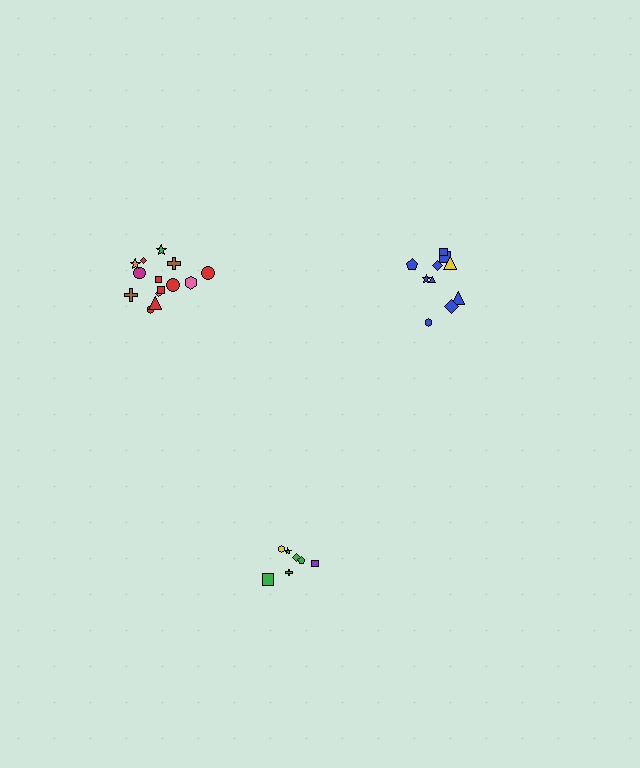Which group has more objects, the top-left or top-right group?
The top-left group.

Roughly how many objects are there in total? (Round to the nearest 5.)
Roughly 30 objects in total.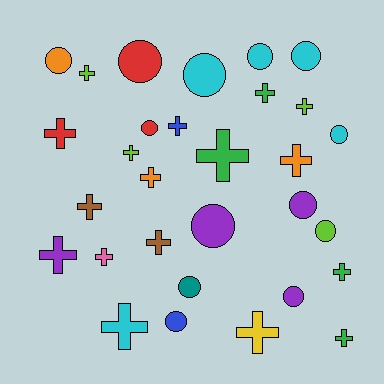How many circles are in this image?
There are 13 circles.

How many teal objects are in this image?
There is 1 teal object.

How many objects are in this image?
There are 30 objects.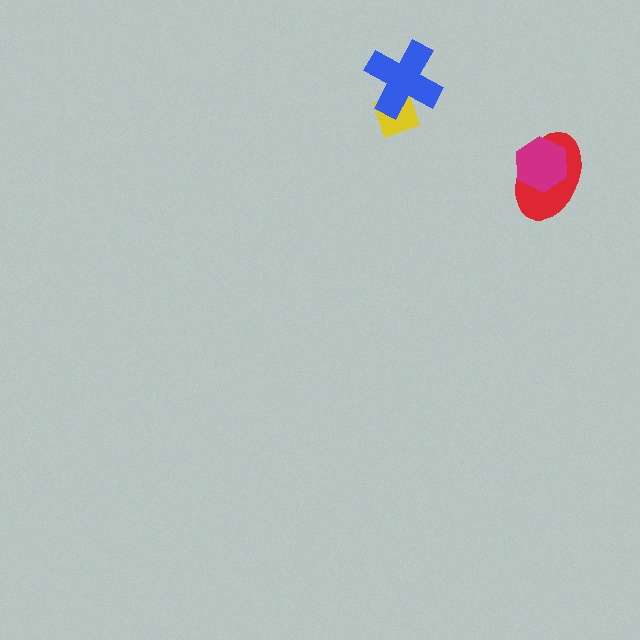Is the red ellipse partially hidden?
Yes, it is partially covered by another shape.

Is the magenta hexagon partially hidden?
No, no other shape covers it.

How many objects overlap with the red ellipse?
1 object overlaps with the red ellipse.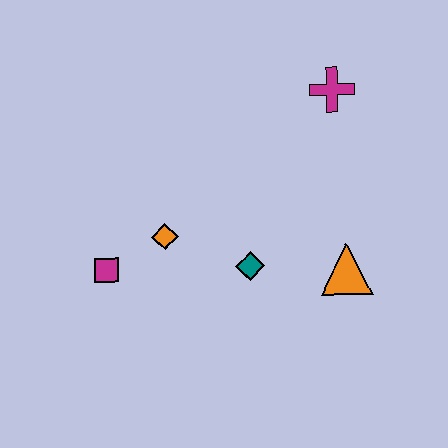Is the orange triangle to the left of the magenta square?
No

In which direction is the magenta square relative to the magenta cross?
The magenta square is to the left of the magenta cross.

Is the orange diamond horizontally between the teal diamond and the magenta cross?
No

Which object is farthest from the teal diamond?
The magenta cross is farthest from the teal diamond.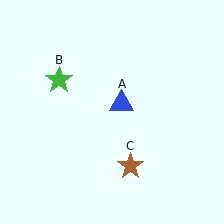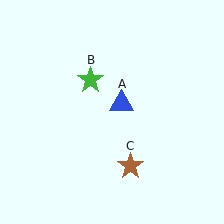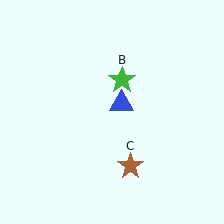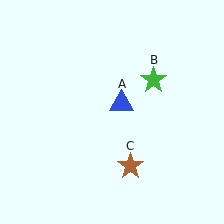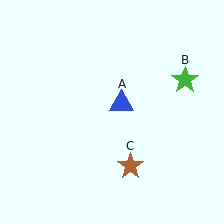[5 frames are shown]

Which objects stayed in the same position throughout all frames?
Blue triangle (object A) and brown star (object C) remained stationary.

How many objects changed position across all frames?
1 object changed position: green star (object B).